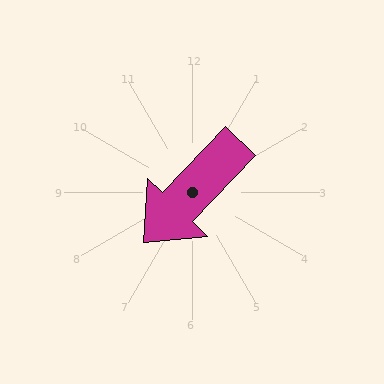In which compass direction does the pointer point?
Southwest.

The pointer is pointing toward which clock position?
Roughly 7 o'clock.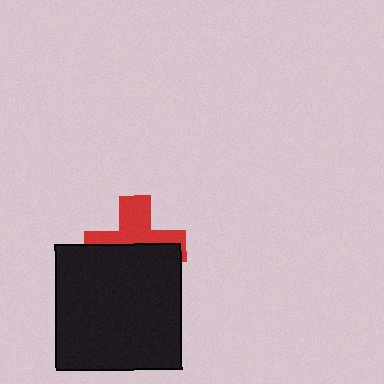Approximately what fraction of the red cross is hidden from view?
Roughly 53% of the red cross is hidden behind the black square.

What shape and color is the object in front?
The object in front is a black square.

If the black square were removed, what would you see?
You would see the complete red cross.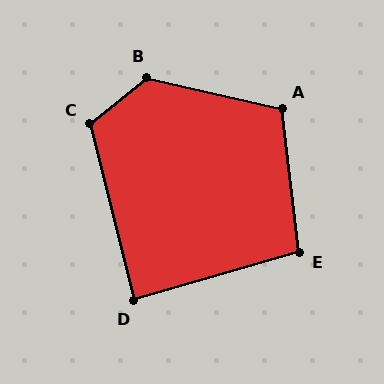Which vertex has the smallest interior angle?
D, at approximately 88 degrees.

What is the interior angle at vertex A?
Approximately 109 degrees (obtuse).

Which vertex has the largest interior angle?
B, at approximately 128 degrees.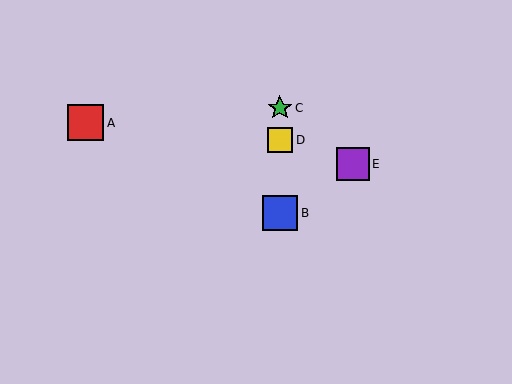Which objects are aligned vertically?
Objects B, C, D are aligned vertically.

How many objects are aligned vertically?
3 objects (B, C, D) are aligned vertically.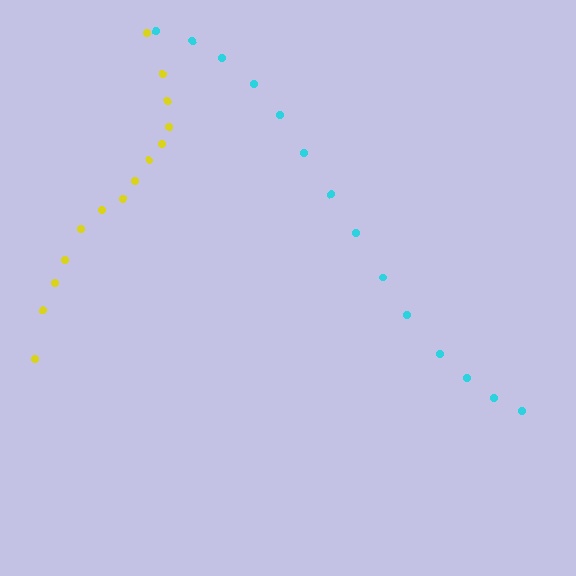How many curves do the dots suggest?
There are 2 distinct paths.